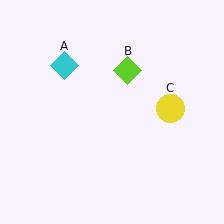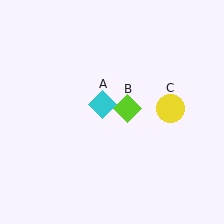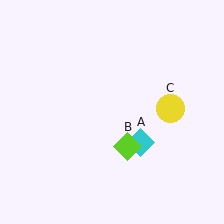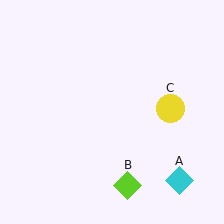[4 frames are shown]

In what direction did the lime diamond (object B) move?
The lime diamond (object B) moved down.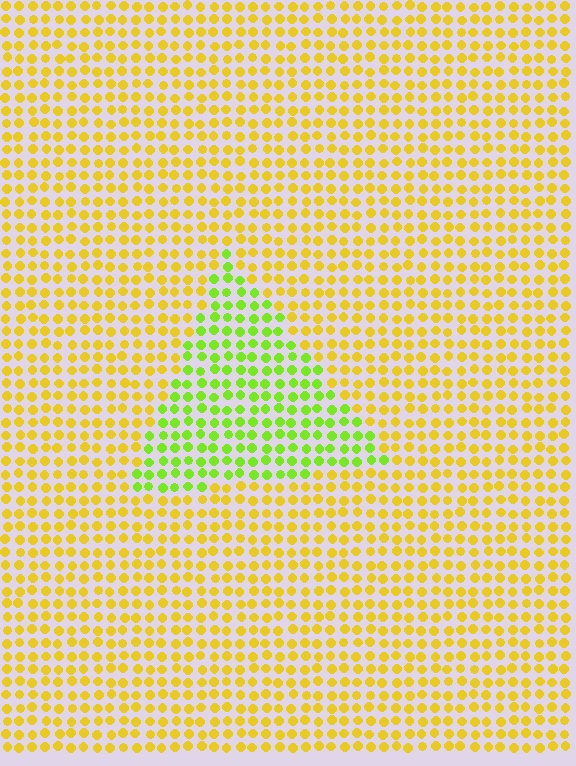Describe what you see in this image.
The image is filled with small yellow elements in a uniform arrangement. A triangle-shaped region is visible where the elements are tinted to a slightly different hue, forming a subtle color boundary.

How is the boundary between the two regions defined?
The boundary is defined purely by a slight shift in hue (about 43 degrees). Spacing, size, and orientation are identical on both sides.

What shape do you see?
I see a triangle.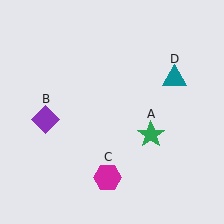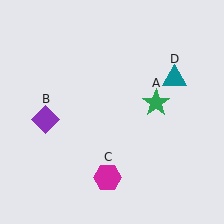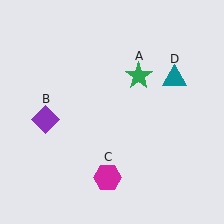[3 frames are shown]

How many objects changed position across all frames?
1 object changed position: green star (object A).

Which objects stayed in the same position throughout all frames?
Purple diamond (object B) and magenta hexagon (object C) and teal triangle (object D) remained stationary.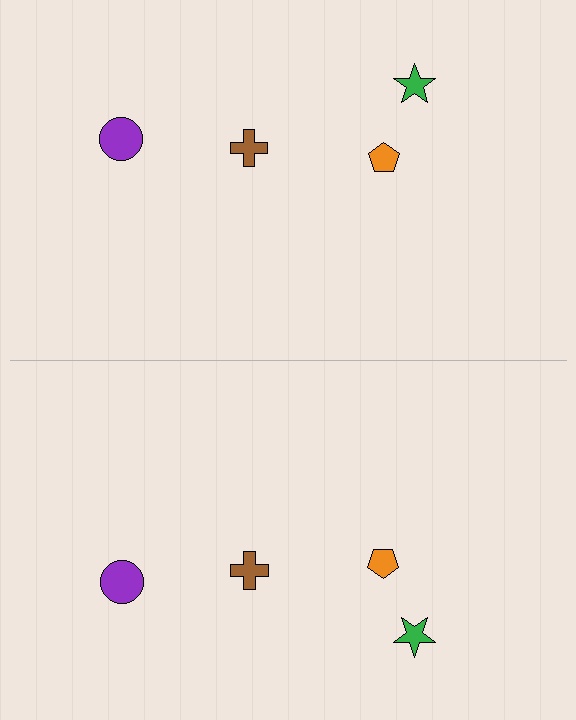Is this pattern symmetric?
Yes, this pattern has bilateral (reflection) symmetry.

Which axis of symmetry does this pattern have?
The pattern has a horizontal axis of symmetry running through the center of the image.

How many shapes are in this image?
There are 8 shapes in this image.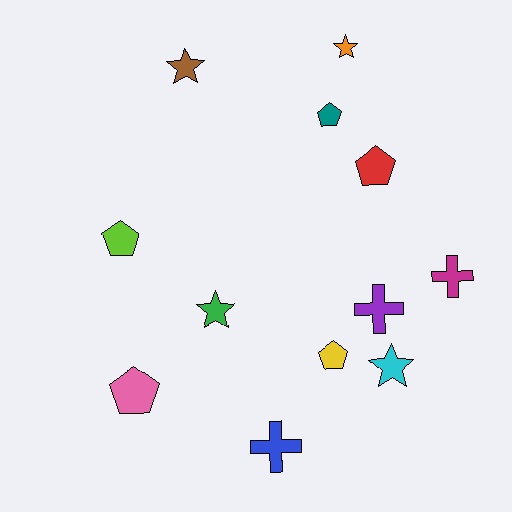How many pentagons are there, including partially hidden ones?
There are 5 pentagons.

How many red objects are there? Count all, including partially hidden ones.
There is 1 red object.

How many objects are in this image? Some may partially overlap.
There are 12 objects.